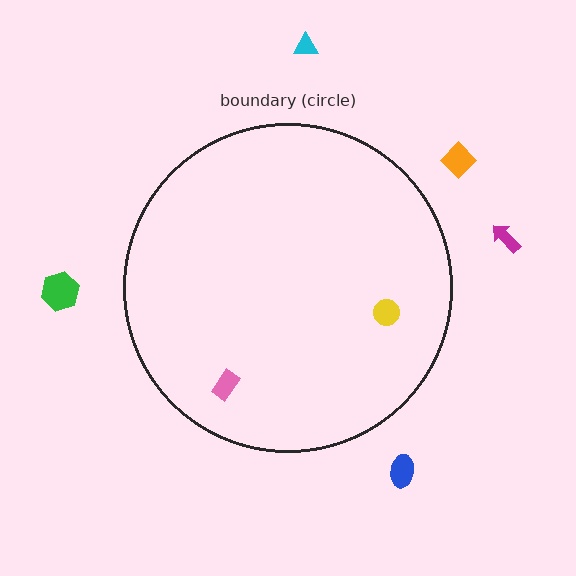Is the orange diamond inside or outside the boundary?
Outside.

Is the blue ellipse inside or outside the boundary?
Outside.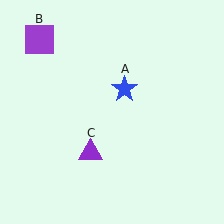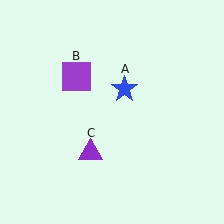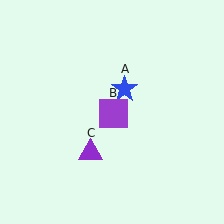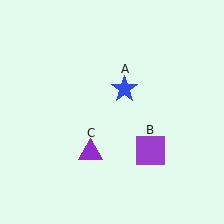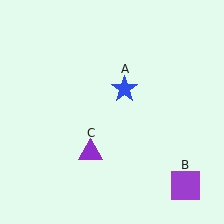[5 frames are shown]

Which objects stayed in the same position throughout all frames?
Blue star (object A) and purple triangle (object C) remained stationary.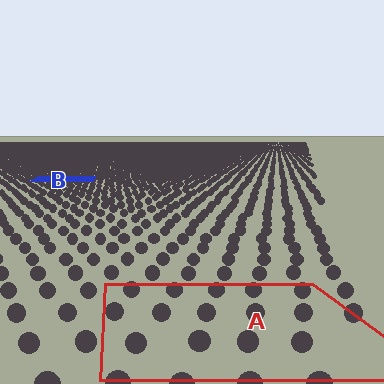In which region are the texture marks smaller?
The texture marks are smaller in region B, because it is farther away.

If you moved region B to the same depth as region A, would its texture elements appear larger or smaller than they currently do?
They would appear larger. At a closer depth, the same texture elements are projected at a bigger on-screen size.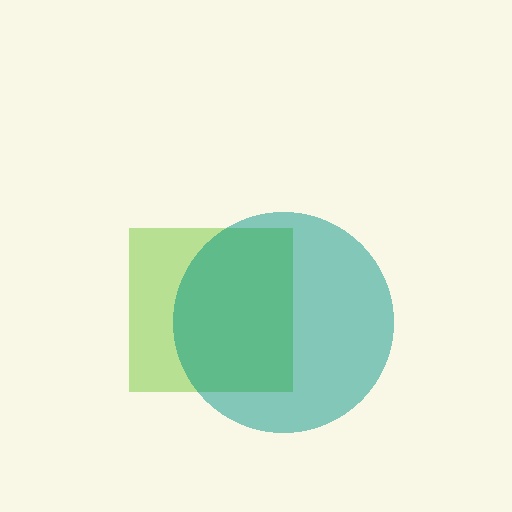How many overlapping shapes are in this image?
There are 2 overlapping shapes in the image.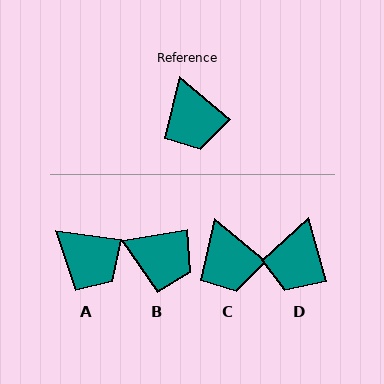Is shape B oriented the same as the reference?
No, it is off by about 49 degrees.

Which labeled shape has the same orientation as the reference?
C.